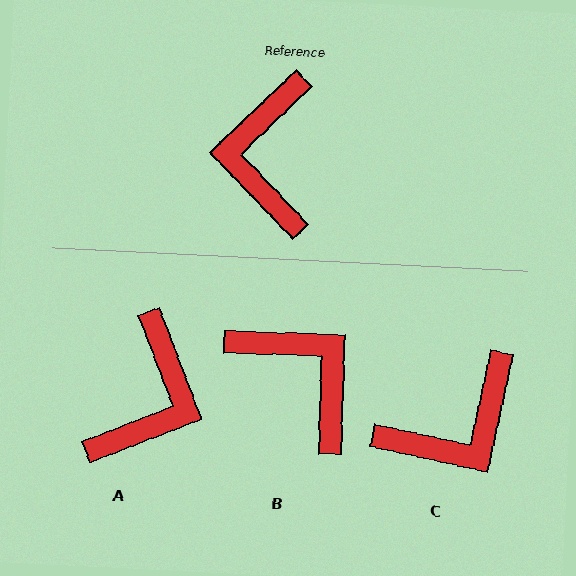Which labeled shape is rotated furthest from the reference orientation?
A, about 157 degrees away.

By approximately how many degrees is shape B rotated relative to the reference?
Approximately 135 degrees clockwise.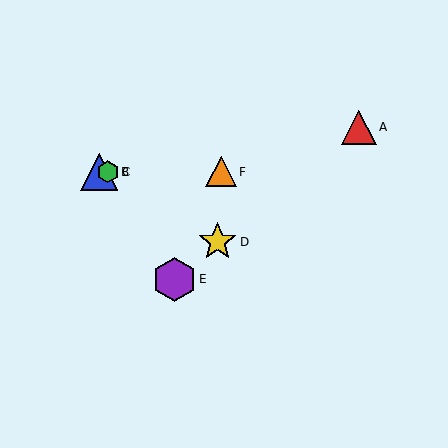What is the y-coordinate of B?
Object B is at y≈172.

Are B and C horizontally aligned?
Yes, both are at y≈172.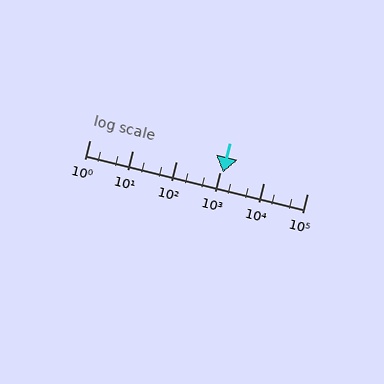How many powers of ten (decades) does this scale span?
The scale spans 5 decades, from 1 to 100000.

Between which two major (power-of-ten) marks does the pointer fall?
The pointer is between 1000 and 10000.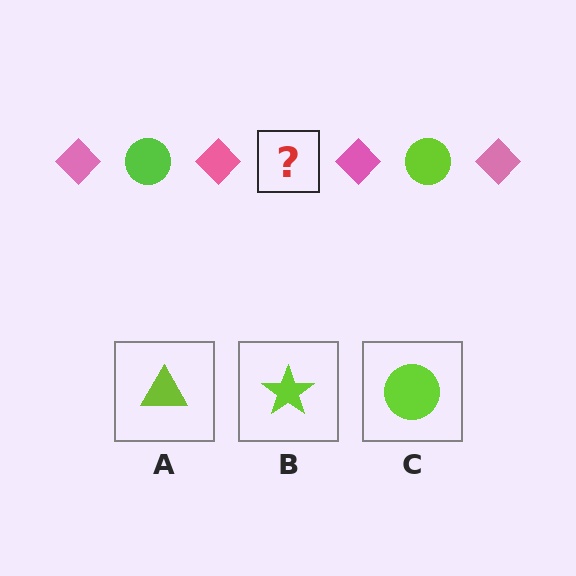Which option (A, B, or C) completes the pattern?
C.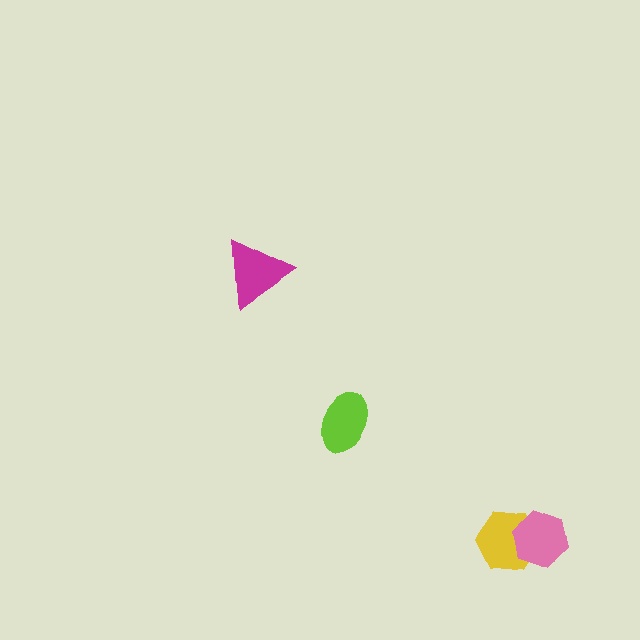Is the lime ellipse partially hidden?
No, no other shape covers it.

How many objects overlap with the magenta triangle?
0 objects overlap with the magenta triangle.